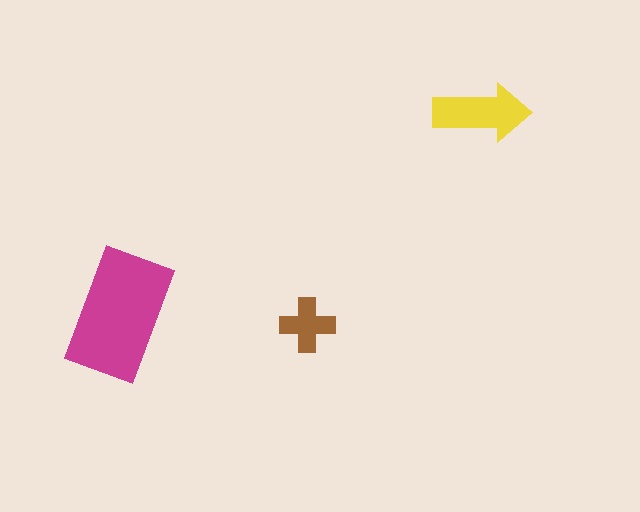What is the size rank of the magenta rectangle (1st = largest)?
1st.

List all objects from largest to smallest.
The magenta rectangle, the yellow arrow, the brown cross.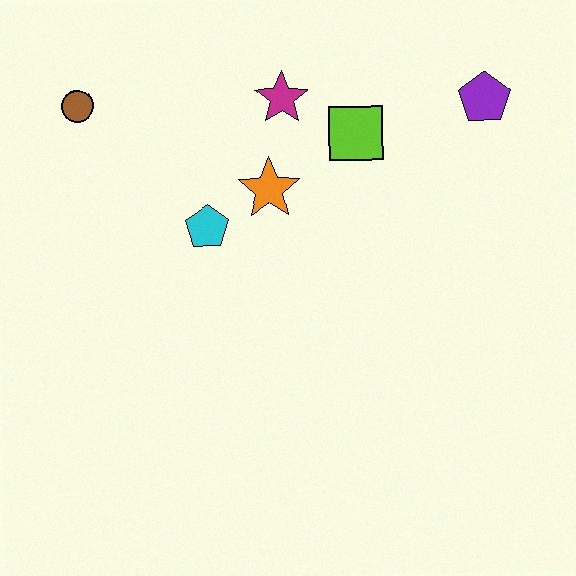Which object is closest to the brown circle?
The cyan pentagon is closest to the brown circle.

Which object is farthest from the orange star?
The purple pentagon is farthest from the orange star.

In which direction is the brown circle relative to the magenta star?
The brown circle is to the left of the magenta star.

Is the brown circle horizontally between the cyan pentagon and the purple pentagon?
No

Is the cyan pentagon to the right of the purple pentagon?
No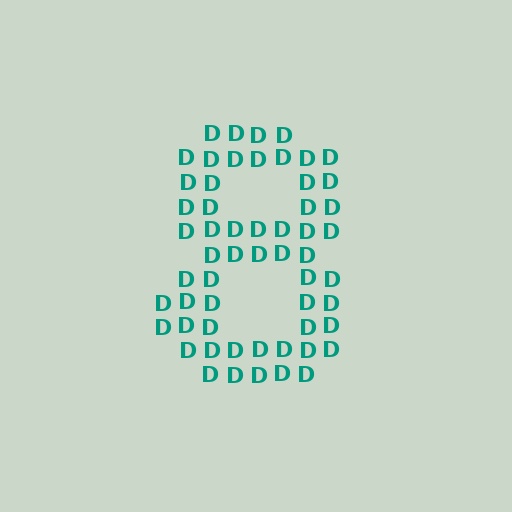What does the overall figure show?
The overall figure shows the digit 8.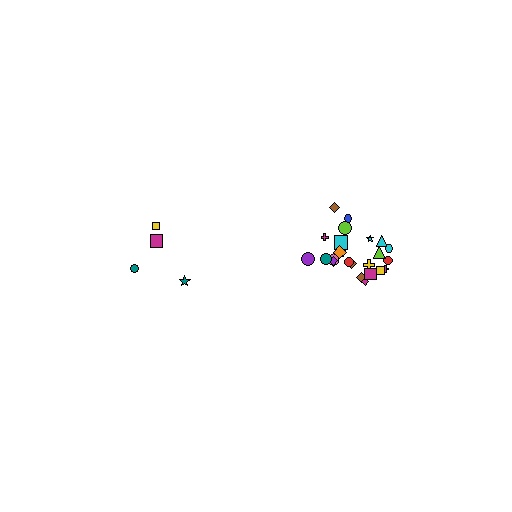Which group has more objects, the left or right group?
The right group.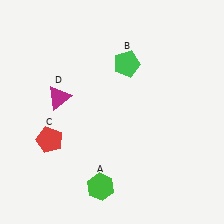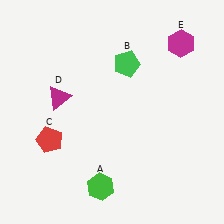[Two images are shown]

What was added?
A magenta hexagon (E) was added in Image 2.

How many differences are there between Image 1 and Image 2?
There is 1 difference between the two images.